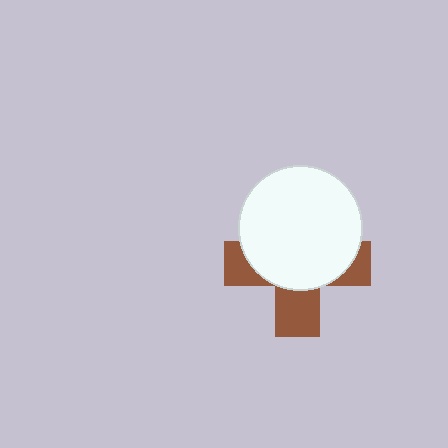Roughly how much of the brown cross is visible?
A small part of it is visible (roughly 39%).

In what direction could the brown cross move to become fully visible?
The brown cross could move down. That would shift it out from behind the white circle entirely.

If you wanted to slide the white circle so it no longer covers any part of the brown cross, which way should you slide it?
Slide it up — that is the most direct way to separate the two shapes.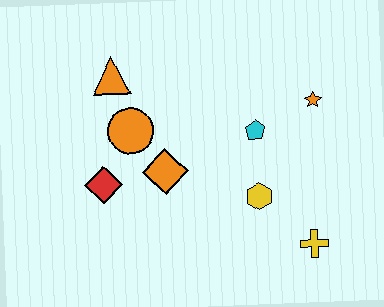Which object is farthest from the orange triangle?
The yellow cross is farthest from the orange triangle.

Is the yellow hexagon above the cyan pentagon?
No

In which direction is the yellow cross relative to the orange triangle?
The yellow cross is to the right of the orange triangle.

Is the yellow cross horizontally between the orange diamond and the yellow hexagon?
No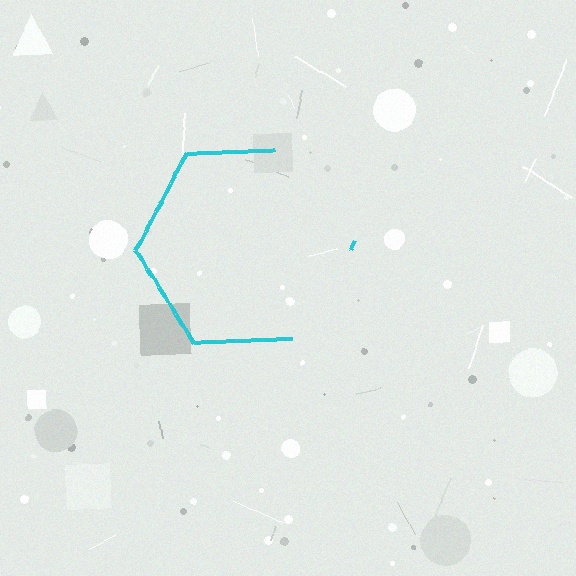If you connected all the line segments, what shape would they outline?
They would outline a hexagon.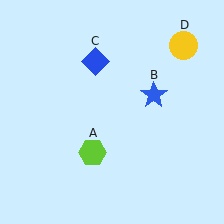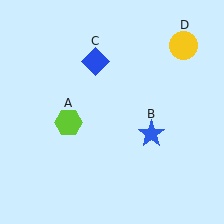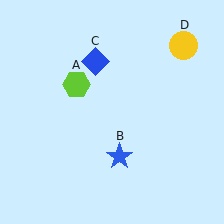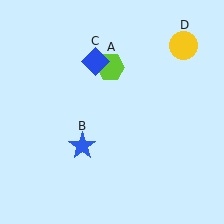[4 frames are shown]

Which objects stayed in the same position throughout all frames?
Blue diamond (object C) and yellow circle (object D) remained stationary.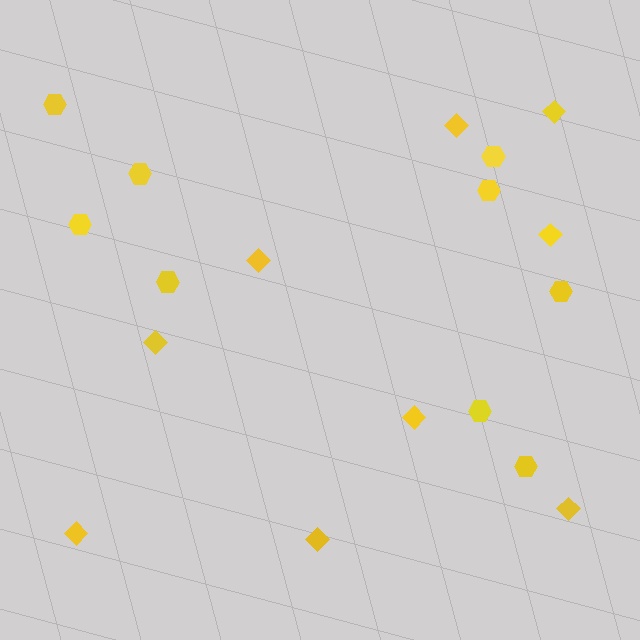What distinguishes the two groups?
There are 2 groups: one group of diamonds (9) and one group of hexagons (9).